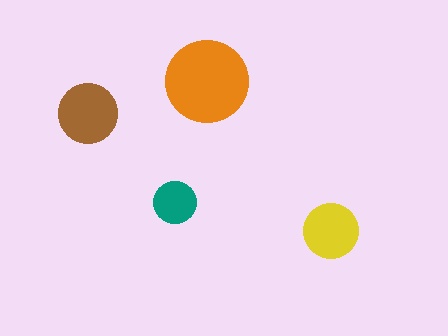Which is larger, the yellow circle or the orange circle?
The orange one.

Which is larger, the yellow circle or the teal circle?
The yellow one.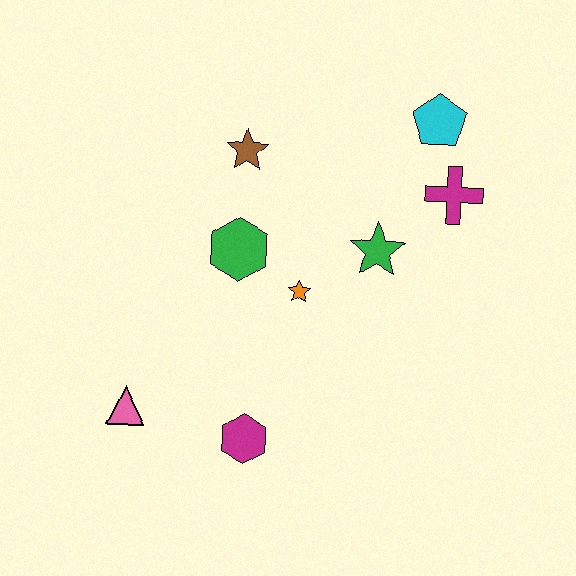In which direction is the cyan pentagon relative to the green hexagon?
The cyan pentagon is to the right of the green hexagon.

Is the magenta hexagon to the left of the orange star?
Yes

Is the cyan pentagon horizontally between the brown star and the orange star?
No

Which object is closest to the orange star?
The green hexagon is closest to the orange star.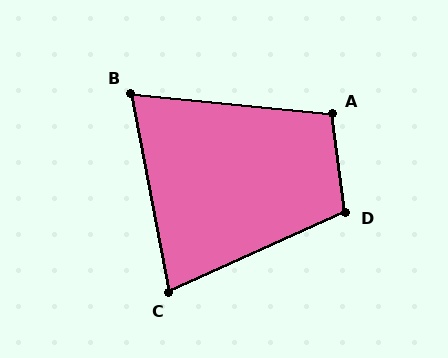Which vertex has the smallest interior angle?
B, at approximately 74 degrees.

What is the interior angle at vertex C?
Approximately 77 degrees (acute).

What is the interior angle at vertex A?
Approximately 103 degrees (obtuse).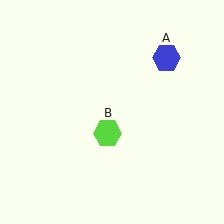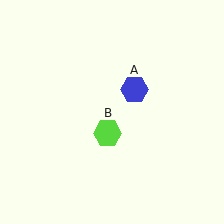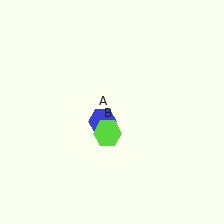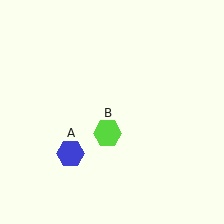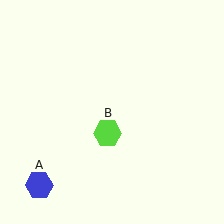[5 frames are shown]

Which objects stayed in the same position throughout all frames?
Lime hexagon (object B) remained stationary.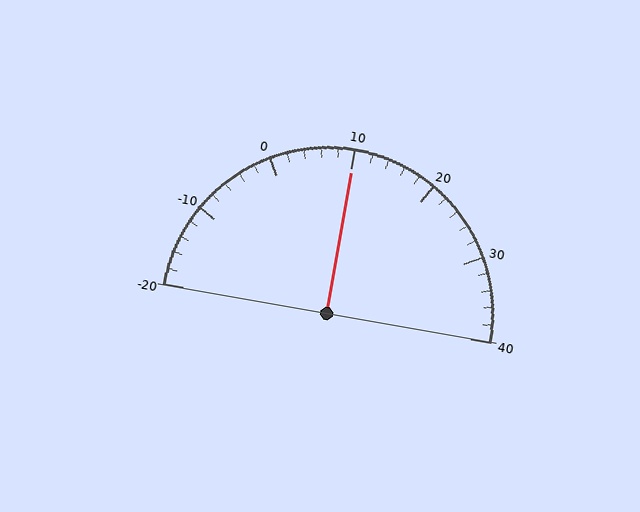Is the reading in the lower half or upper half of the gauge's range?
The reading is in the upper half of the range (-20 to 40).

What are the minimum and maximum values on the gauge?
The gauge ranges from -20 to 40.